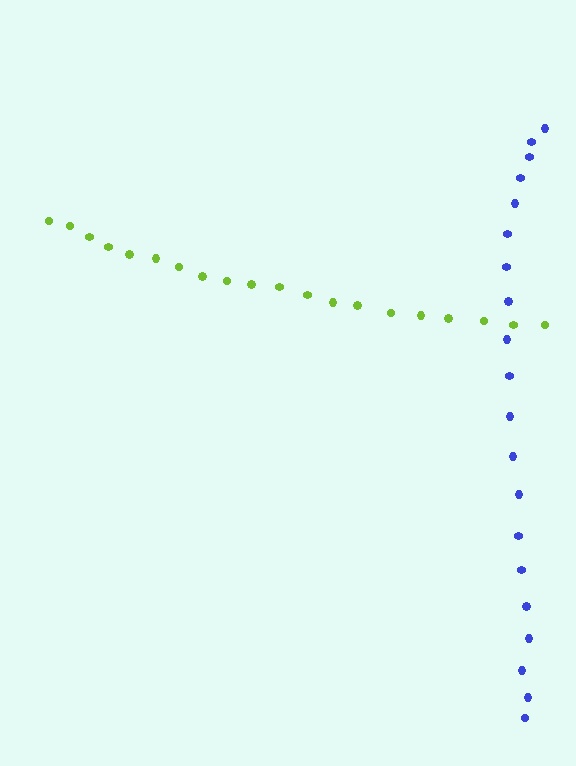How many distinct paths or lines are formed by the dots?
There are 2 distinct paths.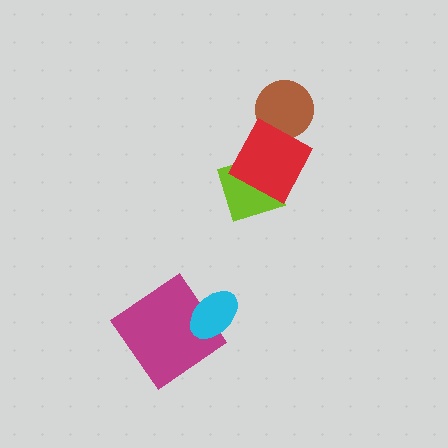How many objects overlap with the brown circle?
1 object overlaps with the brown circle.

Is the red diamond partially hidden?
No, no other shape covers it.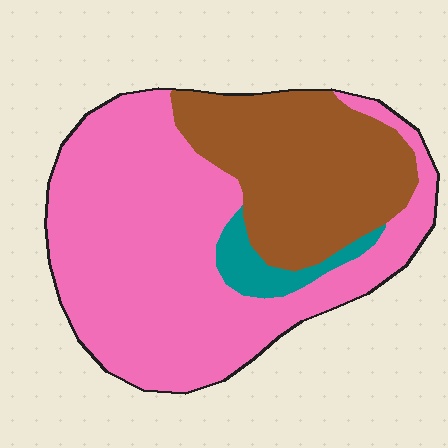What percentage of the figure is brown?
Brown covers 32% of the figure.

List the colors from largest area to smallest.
From largest to smallest: pink, brown, teal.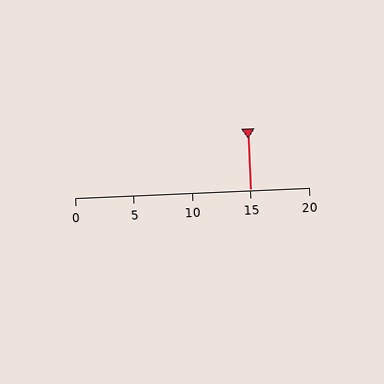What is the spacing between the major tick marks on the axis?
The major ticks are spaced 5 apart.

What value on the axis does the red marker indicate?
The marker indicates approximately 15.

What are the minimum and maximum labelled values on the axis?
The axis runs from 0 to 20.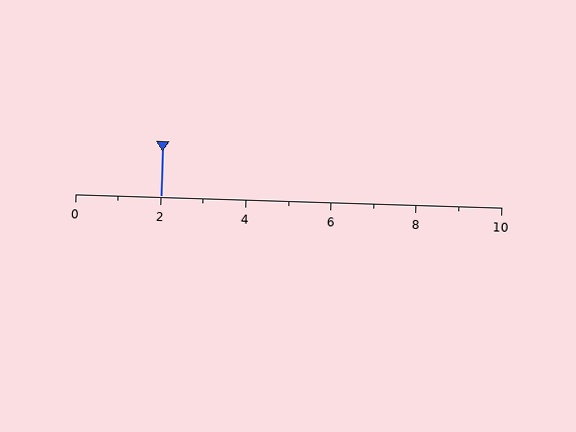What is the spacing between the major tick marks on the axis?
The major ticks are spaced 2 apart.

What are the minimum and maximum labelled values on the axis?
The axis runs from 0 to 10.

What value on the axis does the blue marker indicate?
The marker indicates approximately 2.